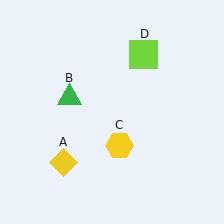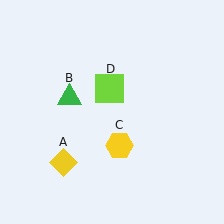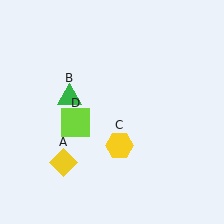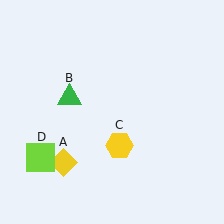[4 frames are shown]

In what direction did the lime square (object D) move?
The lime square (object D) moved down and to the left.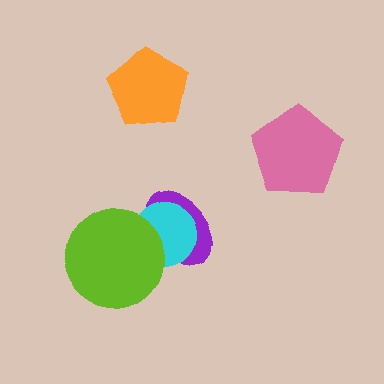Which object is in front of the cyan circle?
The lime circle is in front of the cyan circle.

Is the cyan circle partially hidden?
Yes, it is partially covered by another shape.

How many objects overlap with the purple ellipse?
2 objects overlap with the purple ellipse.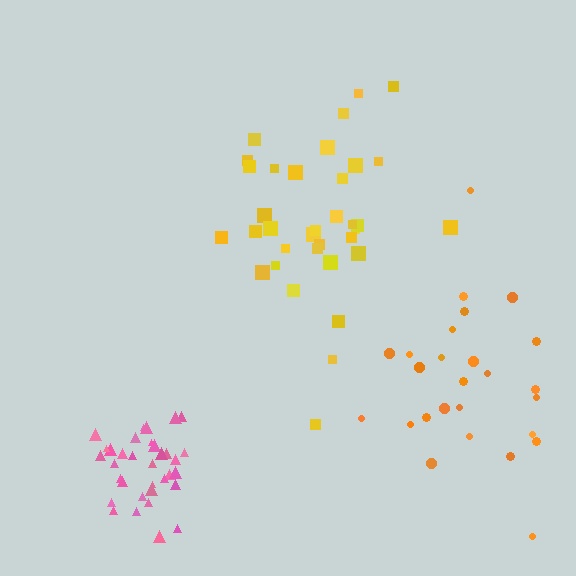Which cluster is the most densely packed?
Pink.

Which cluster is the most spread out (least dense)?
Orange.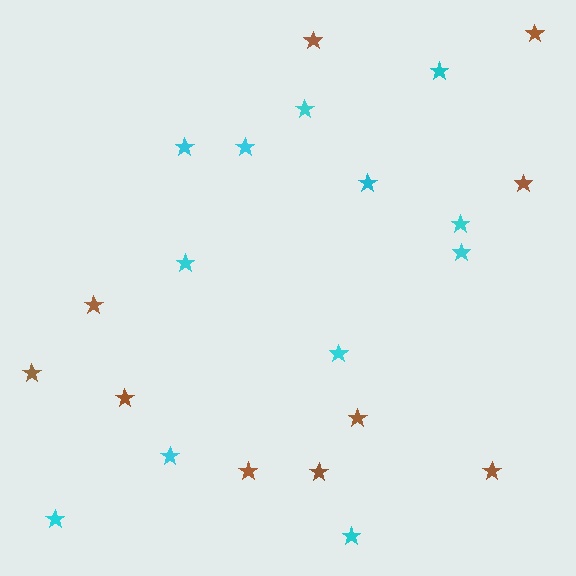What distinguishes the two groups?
There are 2 groups: one group of brown stars (10) and one group of cyan stars (12).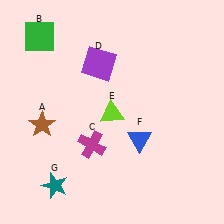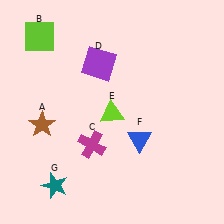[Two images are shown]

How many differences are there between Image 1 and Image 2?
There is 1 difference between the two images.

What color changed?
The square (B) changed from green in Image 1 to lime in Image 2.